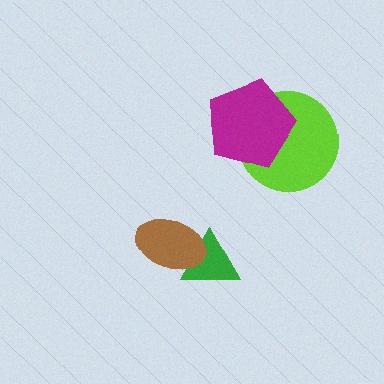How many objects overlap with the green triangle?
1 object overlaps with the green triangle.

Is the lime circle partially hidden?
Yes, it is partially covered by another shape.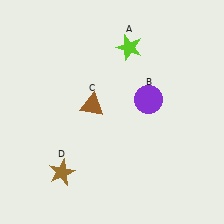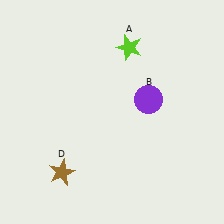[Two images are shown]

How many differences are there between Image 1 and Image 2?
There is 1 difference between the two images.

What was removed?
The brown triangle (C) was removed in Image 2.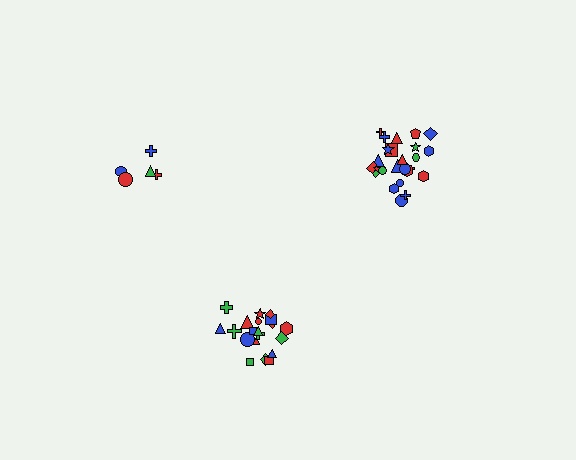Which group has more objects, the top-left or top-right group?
The top-right group.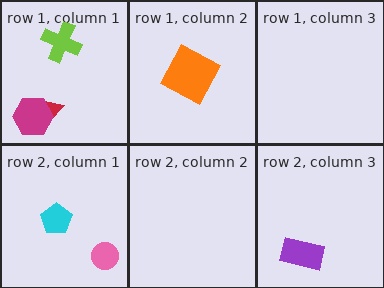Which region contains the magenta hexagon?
The row 1, column 1 region.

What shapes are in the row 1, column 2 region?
The orange square.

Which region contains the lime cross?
The row 1, column 1 region.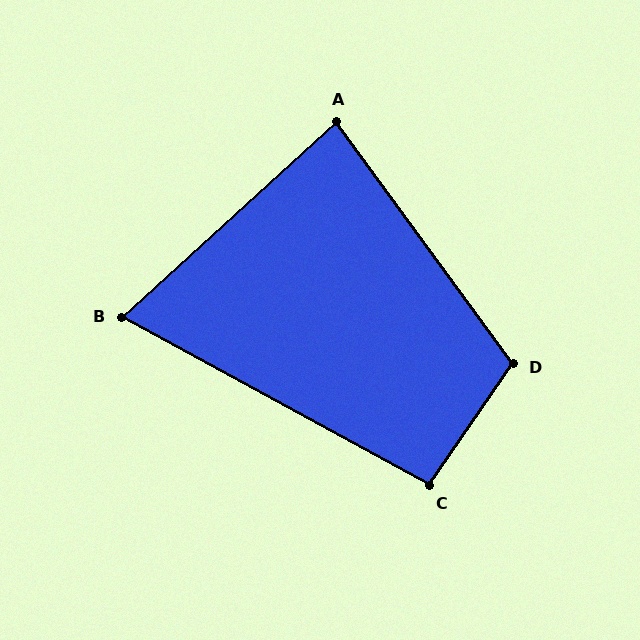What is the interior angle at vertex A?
Approximately 84 degrees (acute).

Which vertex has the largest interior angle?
D, at approximately 109 degrees.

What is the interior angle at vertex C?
Approximately 96 degrees (obtuse).